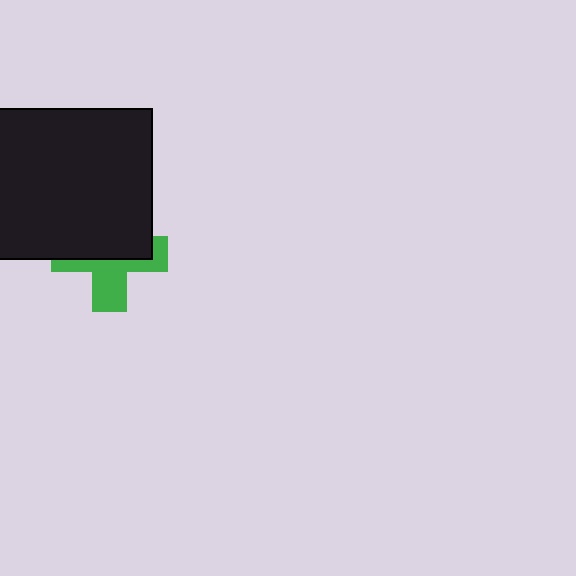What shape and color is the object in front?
The object in front is a black rectangle.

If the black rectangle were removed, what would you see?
You would see the complete green cross.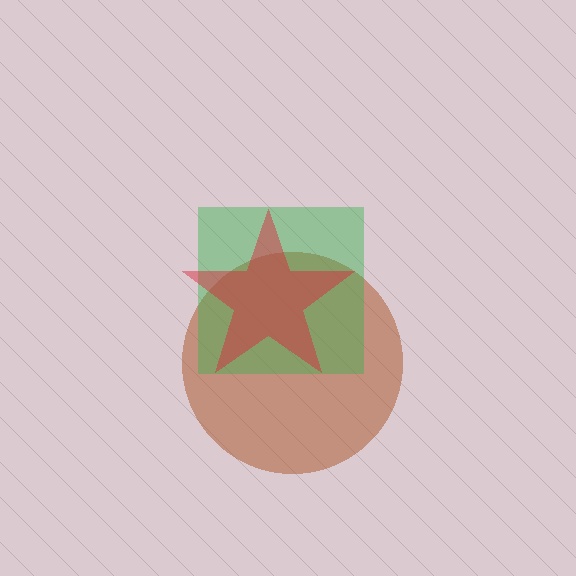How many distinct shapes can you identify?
There are 3 distinct shapes: a brown circle, a green square, a red star.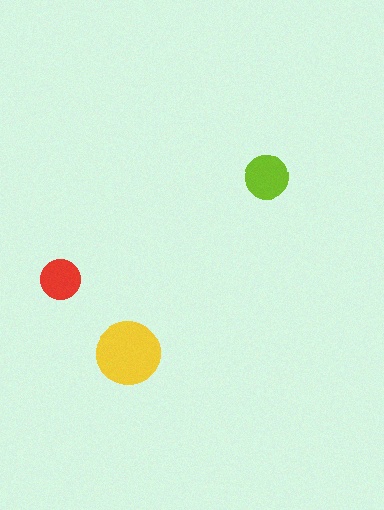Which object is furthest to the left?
The red circle is leftmost.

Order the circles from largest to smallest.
the yellow one, the lime one, the red one.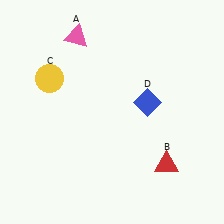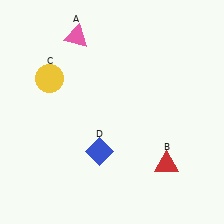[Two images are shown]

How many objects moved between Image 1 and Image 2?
1 object moved between the two images.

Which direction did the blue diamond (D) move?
The blue diamond (D) moved down.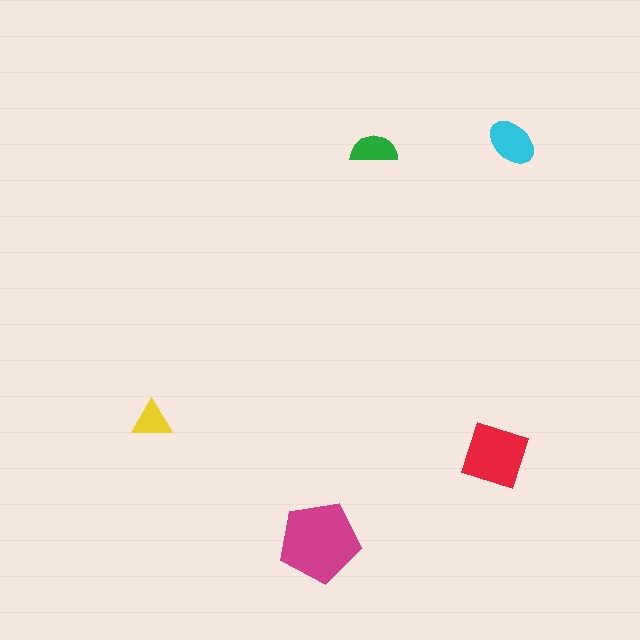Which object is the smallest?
The yellow triangle.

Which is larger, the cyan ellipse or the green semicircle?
The cyan ellipse.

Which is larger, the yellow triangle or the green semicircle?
The green semicircle.